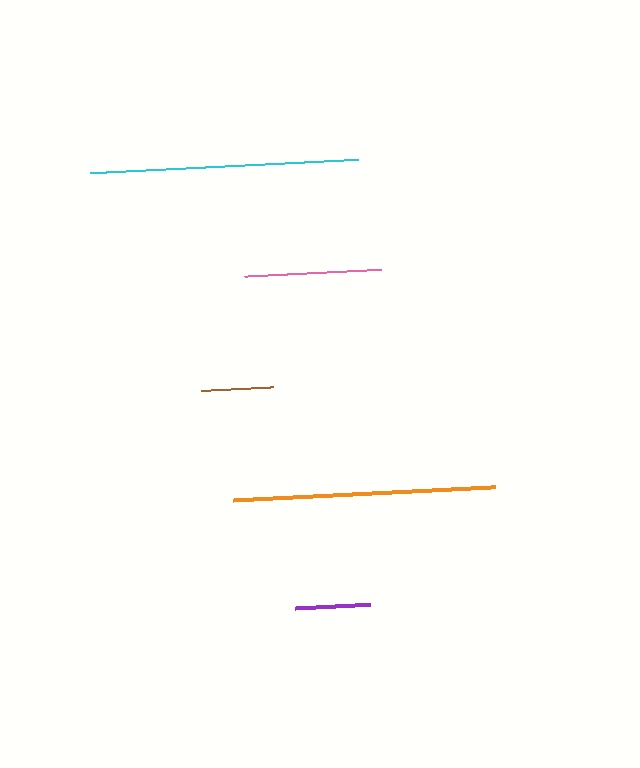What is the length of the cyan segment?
The cyan segment is approximately 268 pixels long.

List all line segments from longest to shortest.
From longest to shortest: cyan, orange, pink, purple, brown.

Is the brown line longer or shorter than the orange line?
The orange line is longer than the brown line.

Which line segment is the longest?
The cyan line is the longest at approximately 268 pixels.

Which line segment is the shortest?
The brown line is the shortest at approximately 72 pixels.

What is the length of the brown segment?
The brown segment is approximately 72 pixels long.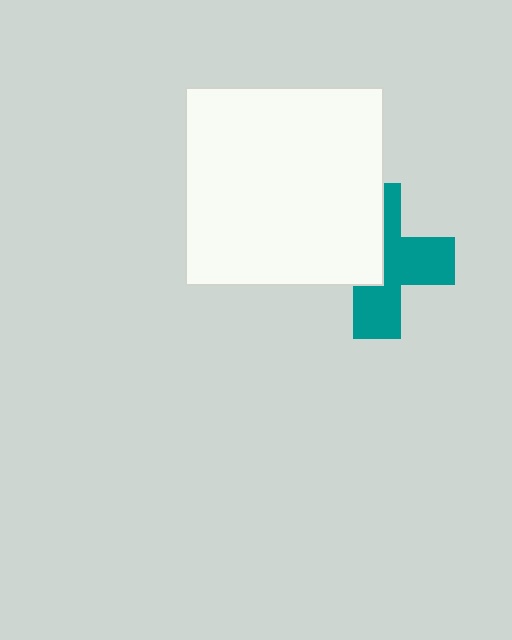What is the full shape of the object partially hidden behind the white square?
The partially hidden object is a teal cross.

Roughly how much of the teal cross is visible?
About half of it is visible (roughly 55%).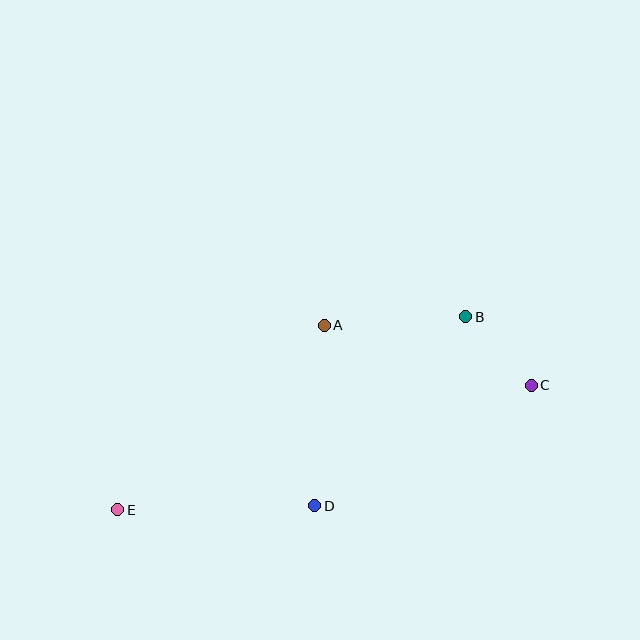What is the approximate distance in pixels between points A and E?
The distance between A and E is approximately 277 pixels.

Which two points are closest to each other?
Points B and C are closest to each other.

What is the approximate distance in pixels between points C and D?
The distance between C and D is approximately 248 pixels.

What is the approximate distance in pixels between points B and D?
The distance between B and D is approximately 242 pixels.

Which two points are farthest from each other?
Points C and E are farthest from each other.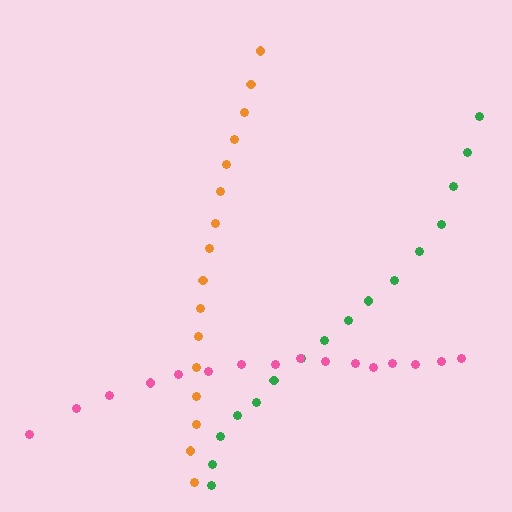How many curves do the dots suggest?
There are 3 distinct paths.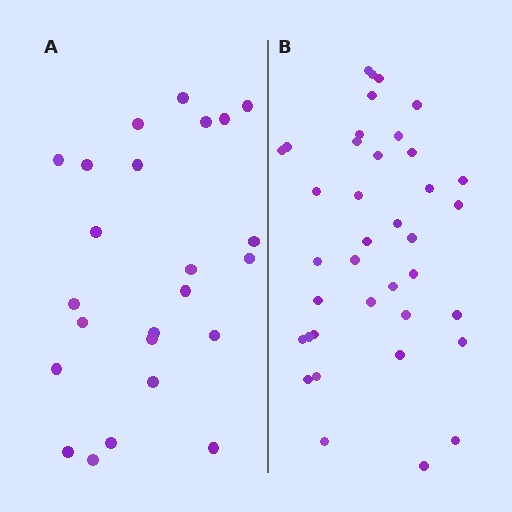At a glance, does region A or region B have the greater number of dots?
Region B (the right region) has more dots.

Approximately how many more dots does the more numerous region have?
Region B has approximately 15 more dots than region A.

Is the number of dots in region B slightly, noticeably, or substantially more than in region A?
Region B has substantially more. The ratio is roughly 1.6 to 1.